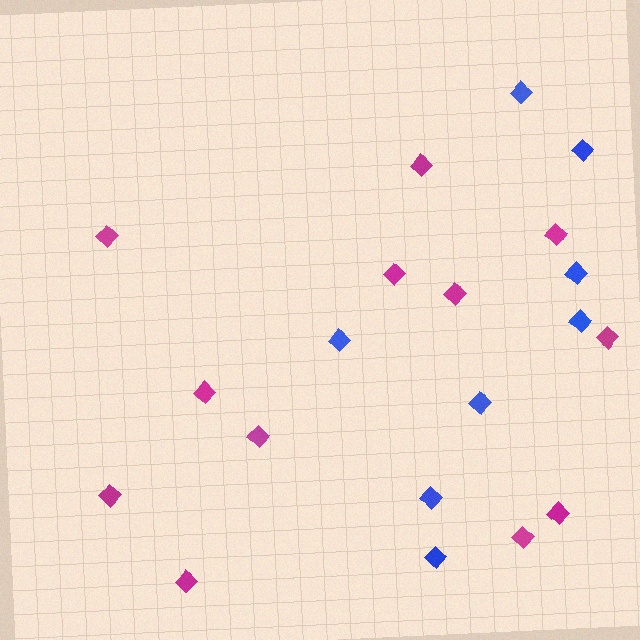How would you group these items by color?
There are 2 groups: one group of magenta diamonds (12) and one group of blue diamonds (8).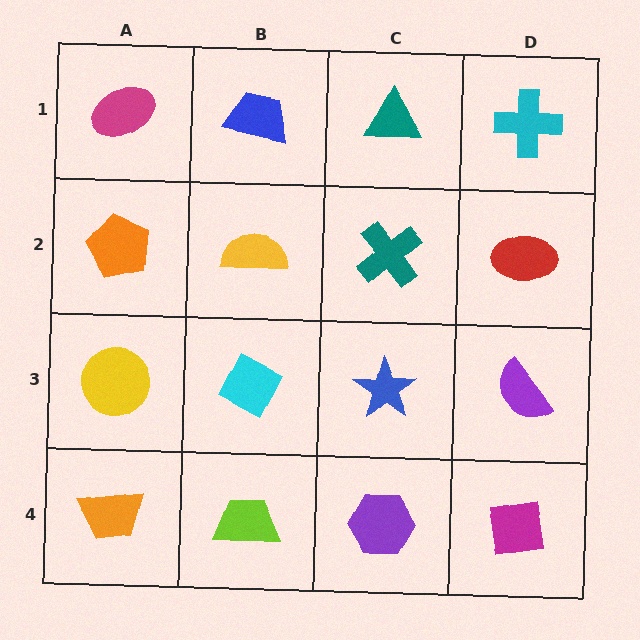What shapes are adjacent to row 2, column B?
A blue trapezoid (row 1, column B), a cyan diamond (row 3, column B), an orange pentagon (row 2, column A), a teal cross (row 2, column C).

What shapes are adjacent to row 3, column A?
An orange pentagon (row 2, column A), an orange trapezoid (row 4, column A), a cyan diamond (row 3, column B).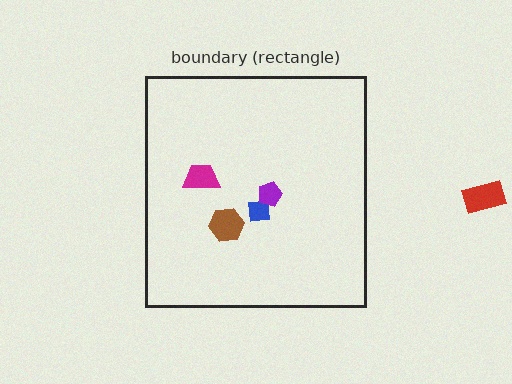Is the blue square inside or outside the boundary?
Inside.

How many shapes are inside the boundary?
4 inside, 1 outside.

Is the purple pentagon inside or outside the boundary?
Inside.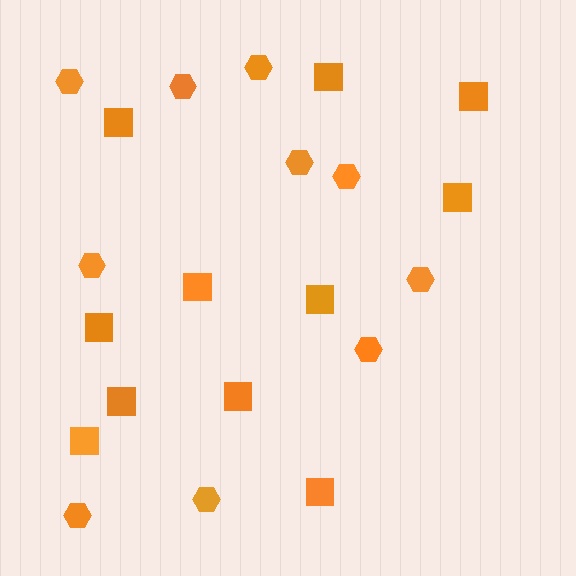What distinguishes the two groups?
There are 2 groups: one group of hexagons (10) and one group of squares (11).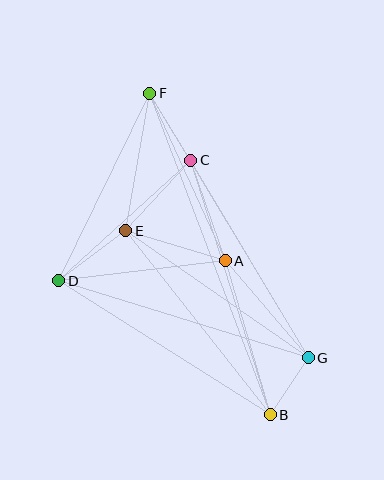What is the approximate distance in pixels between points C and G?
The distance between C and G is approximately 230 pixels.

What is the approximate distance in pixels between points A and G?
The distance between A and G is approximately 128 pixels.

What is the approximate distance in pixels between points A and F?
The distance between A and F is approximately 184 pixels.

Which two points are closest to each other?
Points B and G are closest to each other.